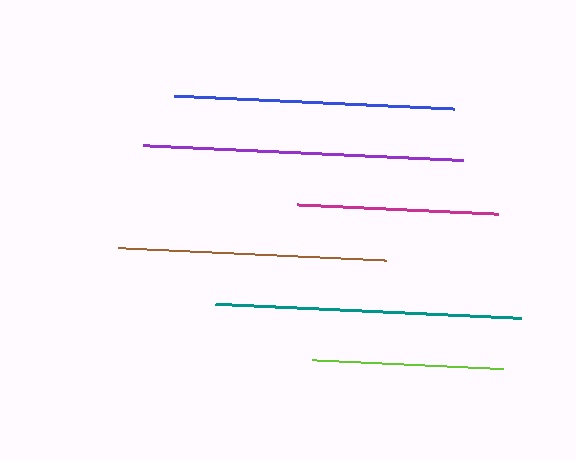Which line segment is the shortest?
The lime line is the shortest at approximately 191 pixels.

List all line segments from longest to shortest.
From longest to shortest: purple, teal, blue, brown, magenta, lime.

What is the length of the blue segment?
The blue segment is approximately 279 pixels long.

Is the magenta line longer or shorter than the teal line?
The teal line is longer than the magenta line.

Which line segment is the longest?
The purple line is the longest at approximately 321 pixels.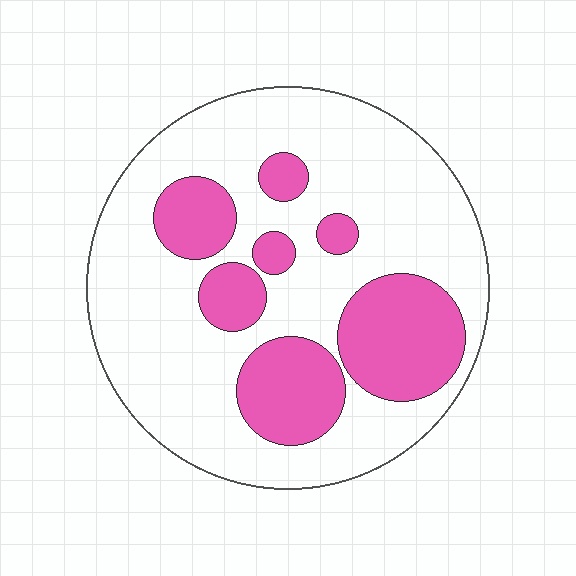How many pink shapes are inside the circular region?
7.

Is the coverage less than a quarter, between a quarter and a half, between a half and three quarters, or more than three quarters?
Between a quarter and a half.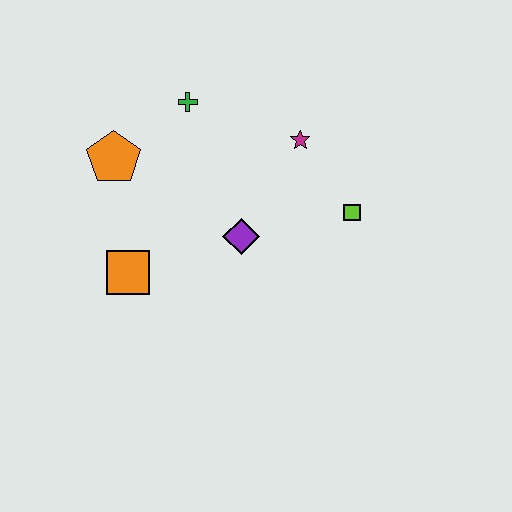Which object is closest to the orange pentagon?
The green cross is closest to the orange pentagon.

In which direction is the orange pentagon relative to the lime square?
The orange pentagon is to the left of the lime square.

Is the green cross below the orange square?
No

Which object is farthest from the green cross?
The lime square is farthest from the green cross.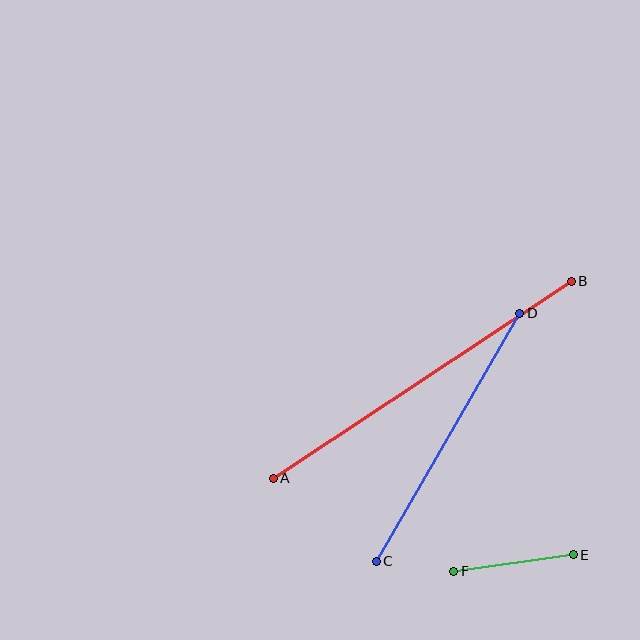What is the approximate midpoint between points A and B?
The midpoint is at approximately (422, 380) pixels.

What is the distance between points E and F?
The distance is approximately 120 pixels.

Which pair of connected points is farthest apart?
Points A and B are farthest apart.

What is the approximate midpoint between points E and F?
The midpoint is at approximately (514, 563) pixels.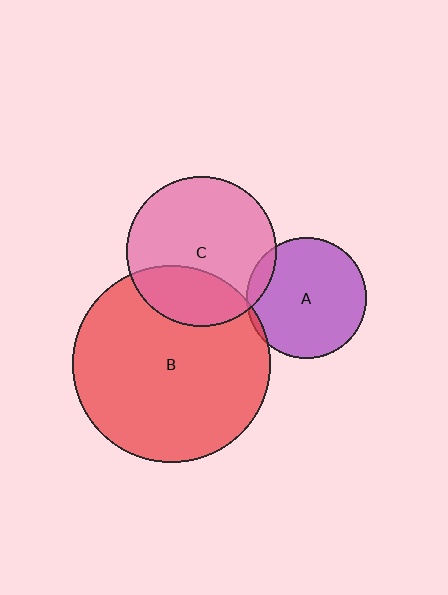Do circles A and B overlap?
Yes.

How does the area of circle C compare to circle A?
Approximately 1.6 times.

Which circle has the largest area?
Circle B (red).